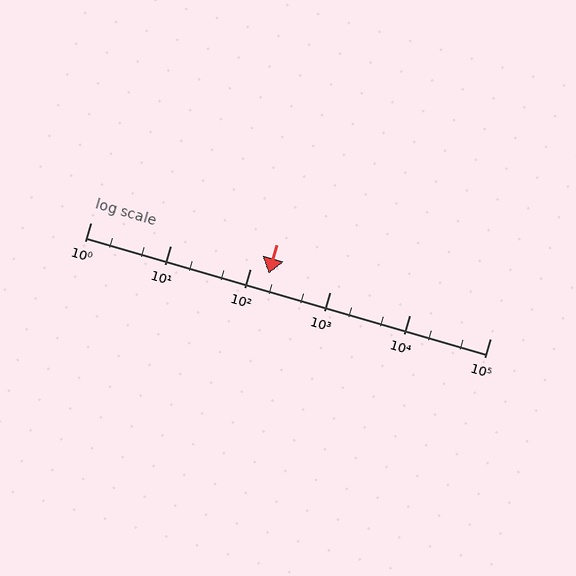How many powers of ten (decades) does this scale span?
The scale spans 5 decades, from 1 to 100000.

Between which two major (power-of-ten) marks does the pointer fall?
The pointer is between 100 and 1000.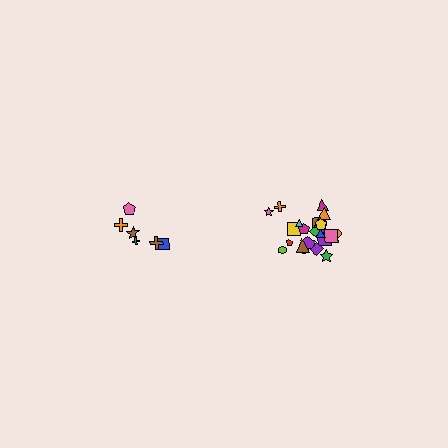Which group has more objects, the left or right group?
The right group.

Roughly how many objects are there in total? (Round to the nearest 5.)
Roughly 30 objects in total.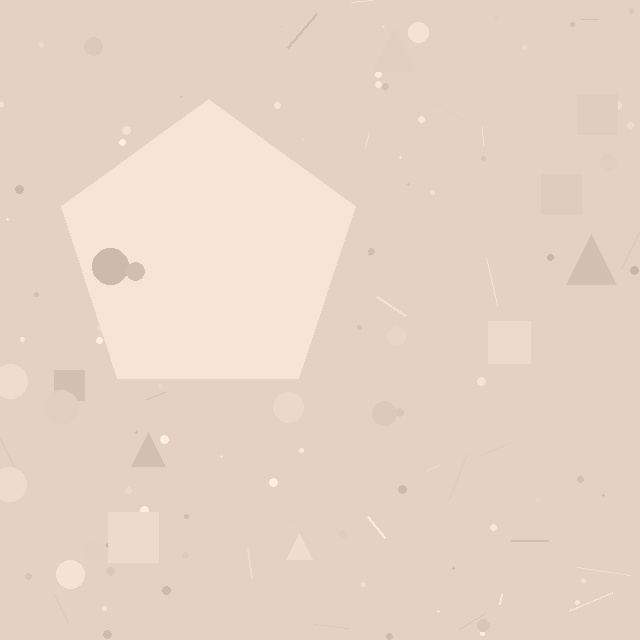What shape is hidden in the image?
A pentagon is hidden in the image.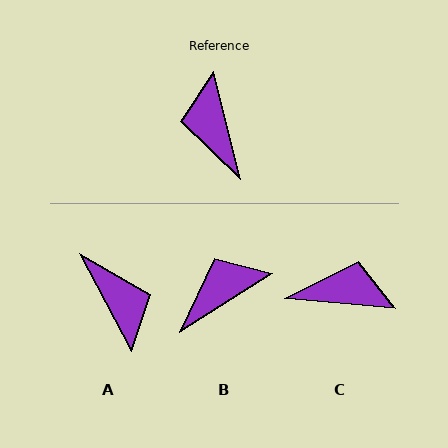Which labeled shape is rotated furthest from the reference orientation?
A, about 166 degrees away.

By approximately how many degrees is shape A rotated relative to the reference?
Approximately 166 degrees clockwise.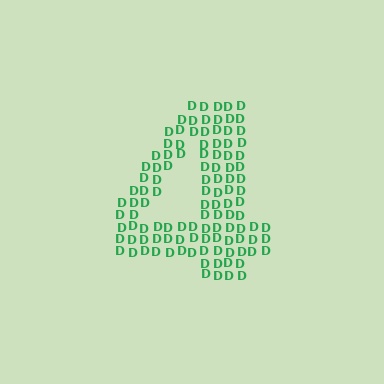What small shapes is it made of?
It is made of small letter D's.